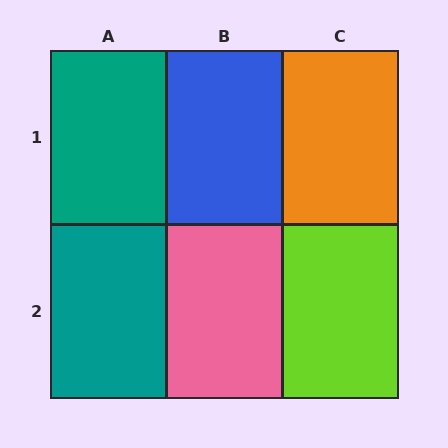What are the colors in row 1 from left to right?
Teal, blue, orange.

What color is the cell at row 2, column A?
Teal.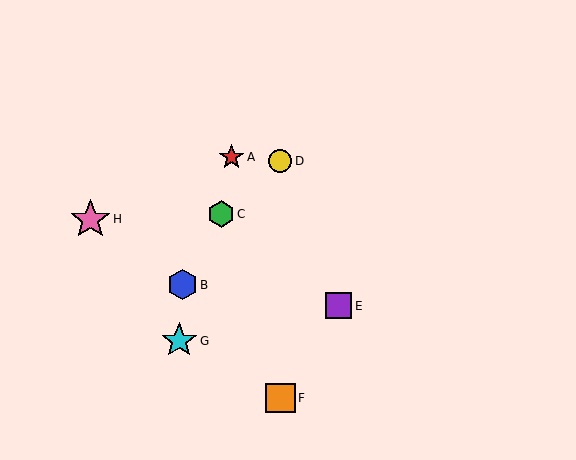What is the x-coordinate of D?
Object D is at x≈280.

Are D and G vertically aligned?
No, D is at x≈280 and G is at x≈179.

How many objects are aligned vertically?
2 objects (D, F) are aligned vertically.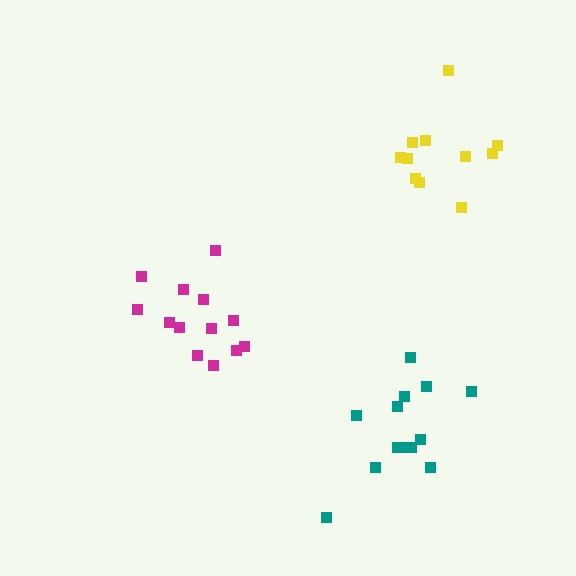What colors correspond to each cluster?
The clusters are colored: magenta, yellow, teal.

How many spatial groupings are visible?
There are 3 spatial groupings.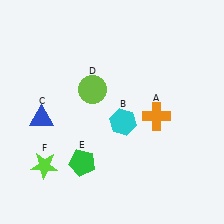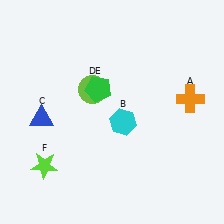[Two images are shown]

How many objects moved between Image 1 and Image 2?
2 objects moved between the two images.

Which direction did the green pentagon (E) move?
The green pentagon (E) moved up.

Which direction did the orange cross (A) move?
The orange cross (A) moved right.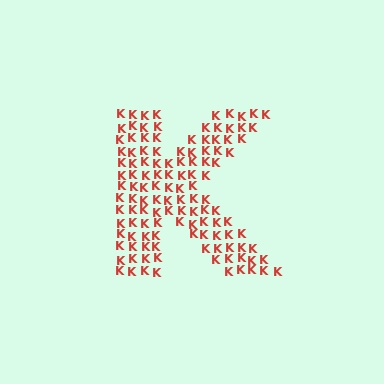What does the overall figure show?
The overall figure shows the letter K.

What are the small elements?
The small elements are letter K's.